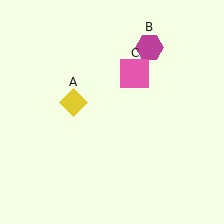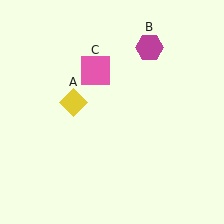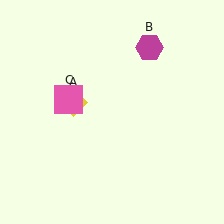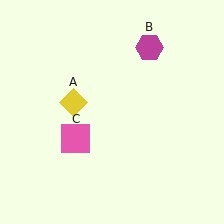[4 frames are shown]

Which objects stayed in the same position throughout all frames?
Yellow diamond (object A) and magenta hexagon (object B) remained stationary.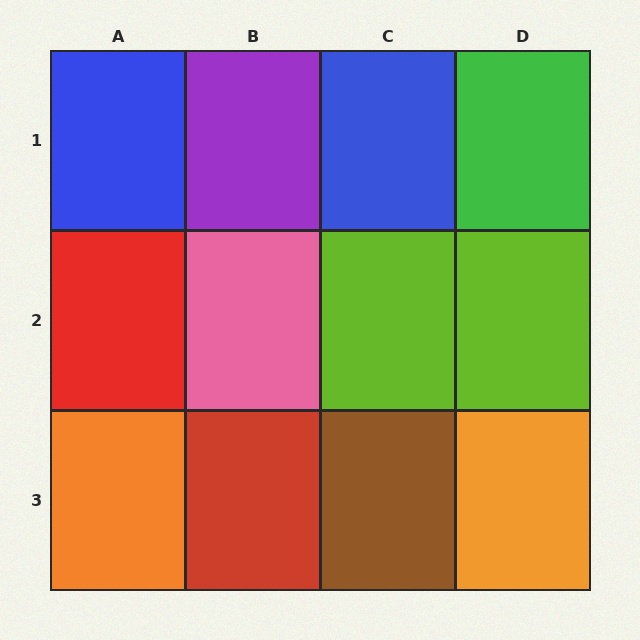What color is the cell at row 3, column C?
Brown.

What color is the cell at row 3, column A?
Orange.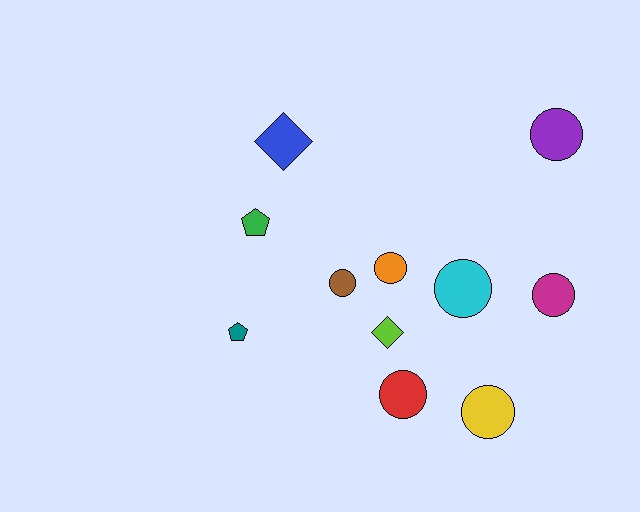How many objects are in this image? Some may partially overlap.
There are 11 objects.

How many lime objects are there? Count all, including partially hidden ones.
There is 1 lime object.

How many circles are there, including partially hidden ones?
There are 7 circles.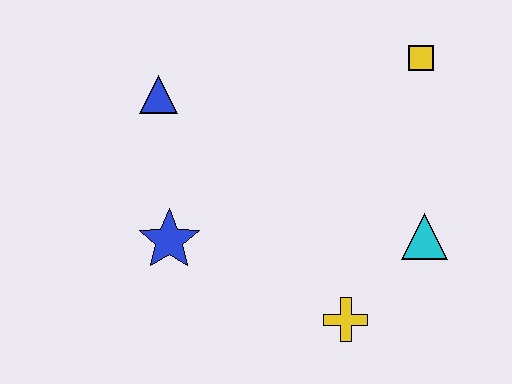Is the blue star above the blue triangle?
No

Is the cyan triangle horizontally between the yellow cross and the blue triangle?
No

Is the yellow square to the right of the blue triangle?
Yes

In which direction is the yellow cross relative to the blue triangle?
The yellow cross is below the blue triangle.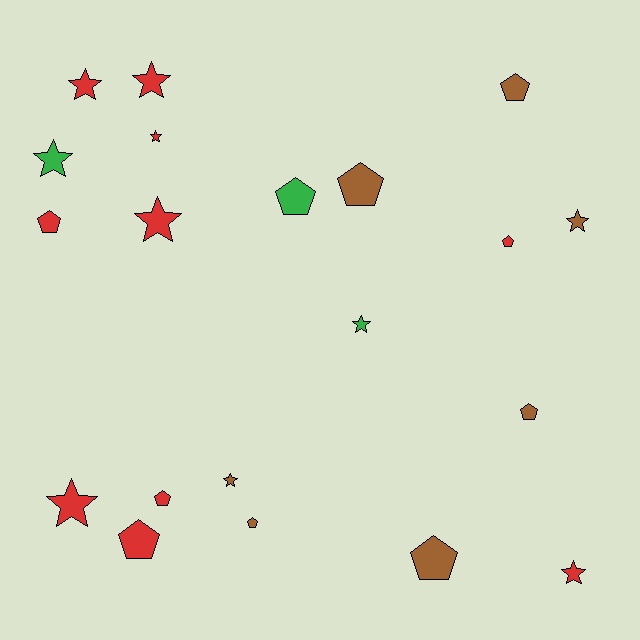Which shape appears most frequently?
Star, with 10 objects.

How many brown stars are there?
There are 2 brown stars.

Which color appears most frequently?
Red, with 10 objects.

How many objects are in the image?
There are 20 objects.